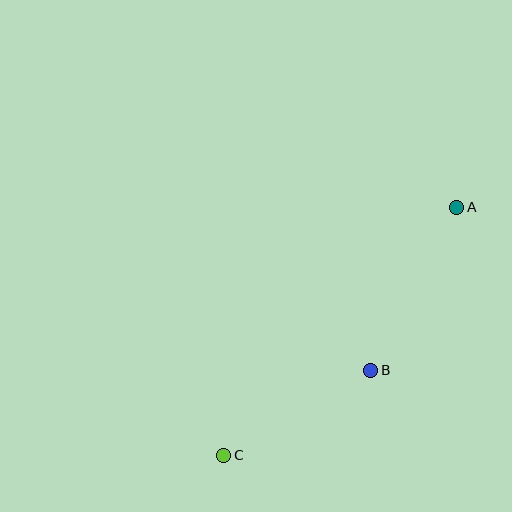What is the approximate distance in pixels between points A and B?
The distance between A and B is approximately 184 pixels.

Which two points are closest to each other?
Points B and C are closest to each other.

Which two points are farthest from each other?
Points A and C are farthest from each other.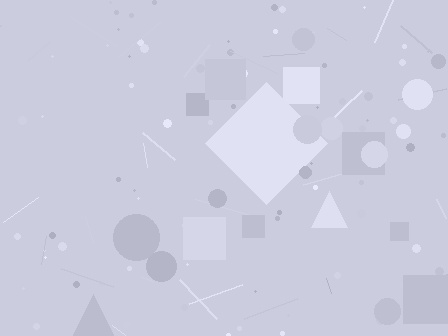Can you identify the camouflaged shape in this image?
The camouflaged shape is a diamond.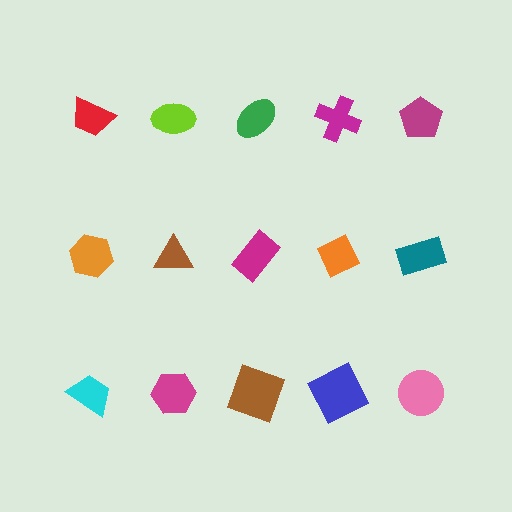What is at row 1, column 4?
A magenta cross.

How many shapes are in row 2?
5 shapes.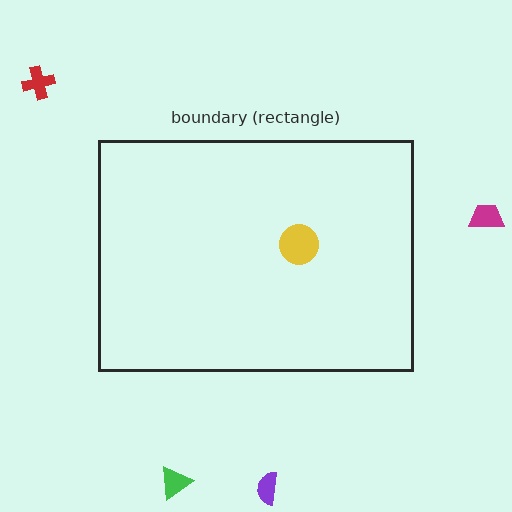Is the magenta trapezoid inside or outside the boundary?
Outside.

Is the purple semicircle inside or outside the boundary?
Outside.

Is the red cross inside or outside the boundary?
Outside.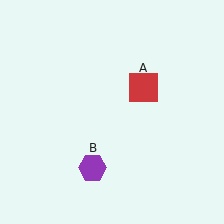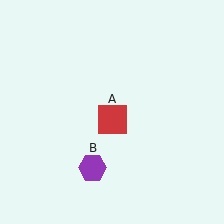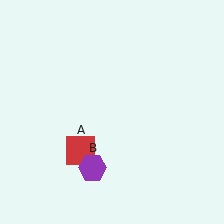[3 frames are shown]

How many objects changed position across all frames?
1 object changed position: red square (object A).